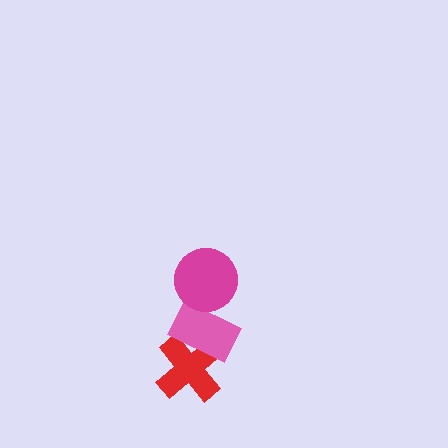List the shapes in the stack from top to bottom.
From top to bottom: the magenta circle, the pink rectangle, the red cross.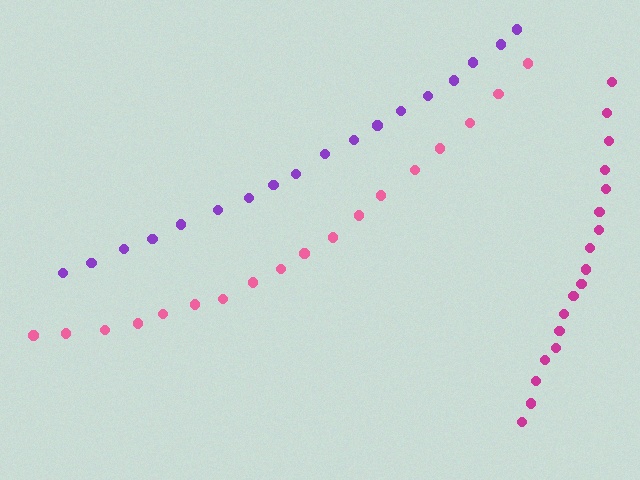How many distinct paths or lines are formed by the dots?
There are 3 distinct paths.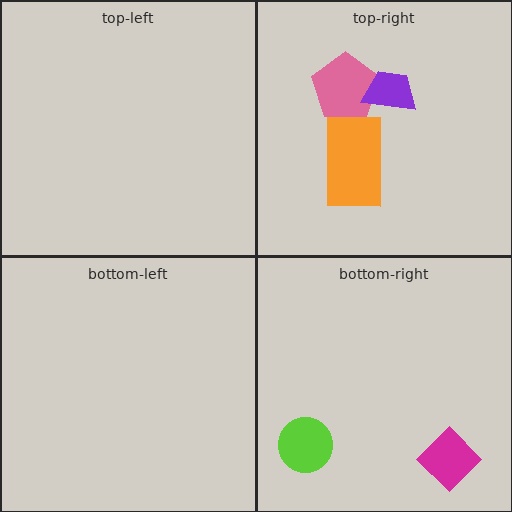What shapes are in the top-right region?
The pink pentagon, the purple trapezoid, the orange rectangle.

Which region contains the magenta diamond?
The bottom-right region.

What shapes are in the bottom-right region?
The magenta diamond, the lime circle.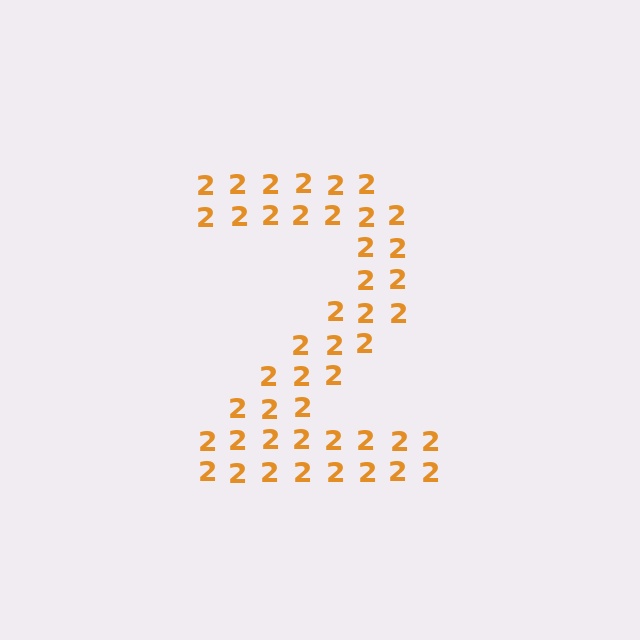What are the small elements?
The small elements are digit 2's.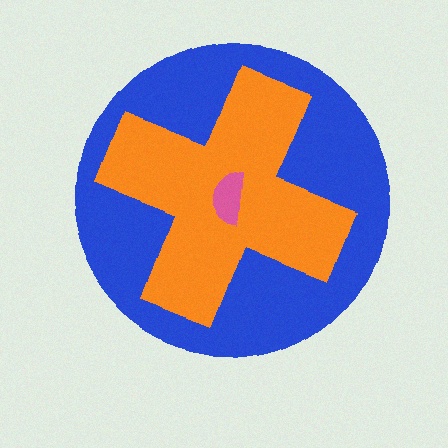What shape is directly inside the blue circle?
The orange cross.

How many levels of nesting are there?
3.